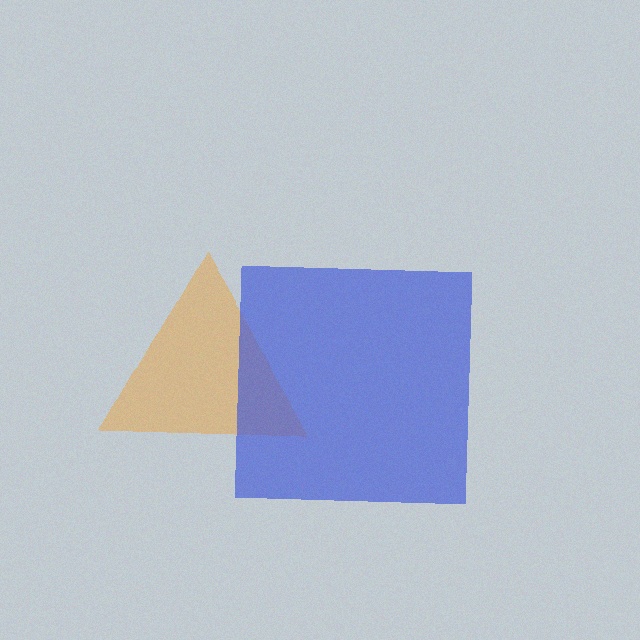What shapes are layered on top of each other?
The layered shapes are: an orange triangle, a blue square.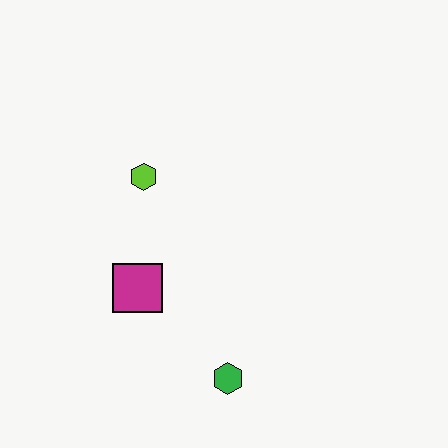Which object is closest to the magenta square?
The lime hexagon is closest to the magenta square.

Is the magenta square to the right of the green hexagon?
No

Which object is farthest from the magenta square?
The green hexagon is farthest from the magenta square.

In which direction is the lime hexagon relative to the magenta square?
The lime hexagon is above the magenta square.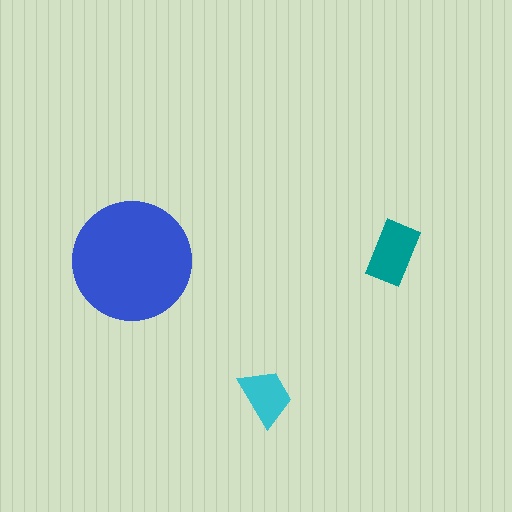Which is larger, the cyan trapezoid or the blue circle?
The blue circle.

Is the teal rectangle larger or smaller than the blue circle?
Smaller.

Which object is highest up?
The teal rectangle is topmost.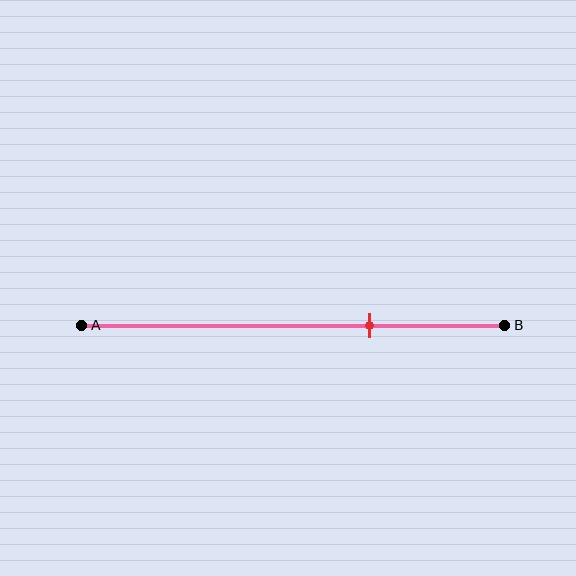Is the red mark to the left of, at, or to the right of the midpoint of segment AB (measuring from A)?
The red mark is to the right of the midpoint of segment AB.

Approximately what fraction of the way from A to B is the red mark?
The red mark is approximately 70% of the way from A to B.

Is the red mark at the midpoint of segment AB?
No, the mark is at about 70% from A, not at the 50% midpoint.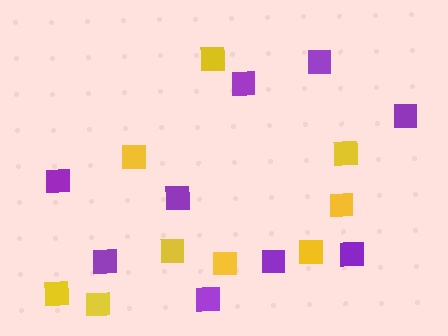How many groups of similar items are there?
There are 2 groups: one group of yellow squares (9) and one group of purple squares (9).